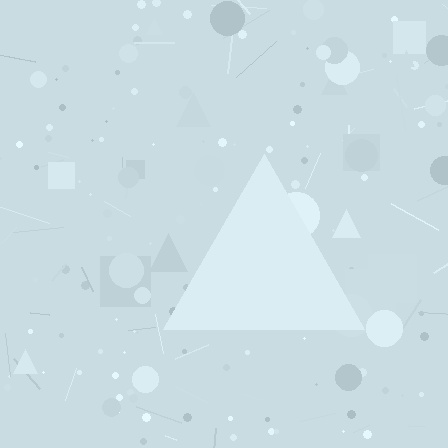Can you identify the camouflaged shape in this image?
The camouflaged shape is a triangle.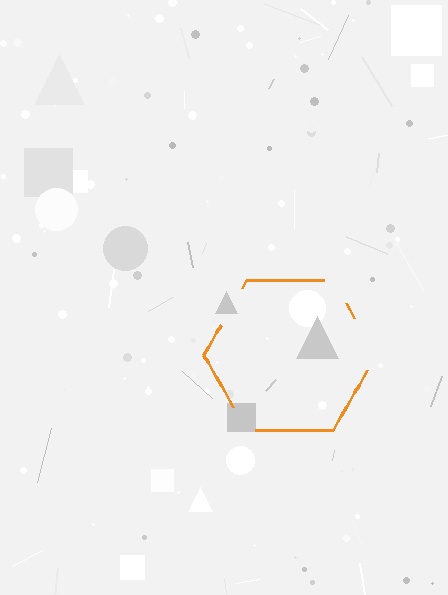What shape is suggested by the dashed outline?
The dashed outline suggests a hexagon.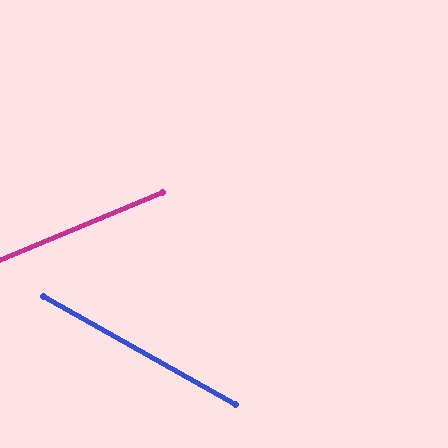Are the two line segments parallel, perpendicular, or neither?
Neither parallel nor perpendicular — they differ by about 52°.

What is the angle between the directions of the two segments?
Approximately 52 degrees.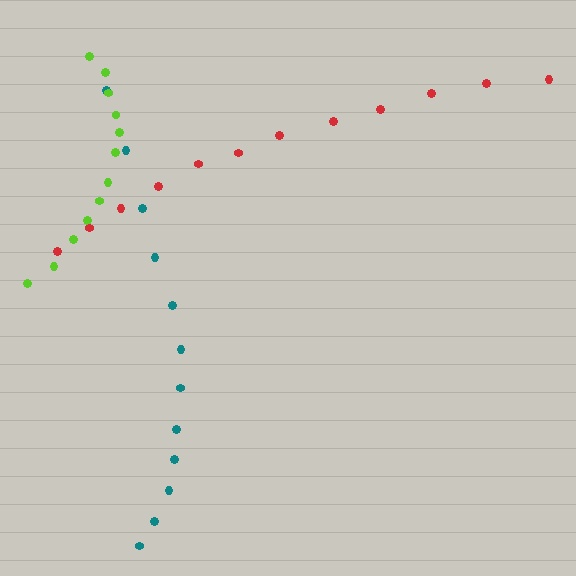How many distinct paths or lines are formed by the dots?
There are 3 distinct paths.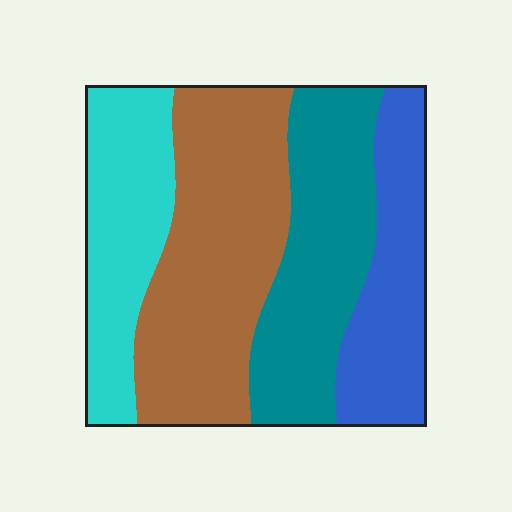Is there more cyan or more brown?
Brown.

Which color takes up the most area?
Brown, at roughly 35%.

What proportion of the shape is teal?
Teal covers 26% of the shape.